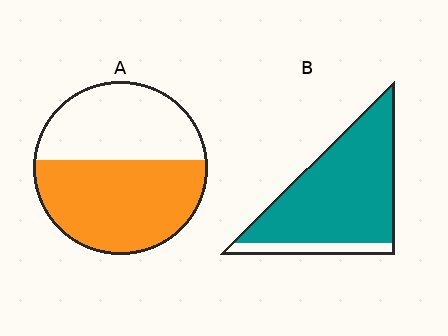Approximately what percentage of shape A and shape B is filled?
A is approximately 55% and B is approximately 85%.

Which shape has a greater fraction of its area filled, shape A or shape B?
Shape B.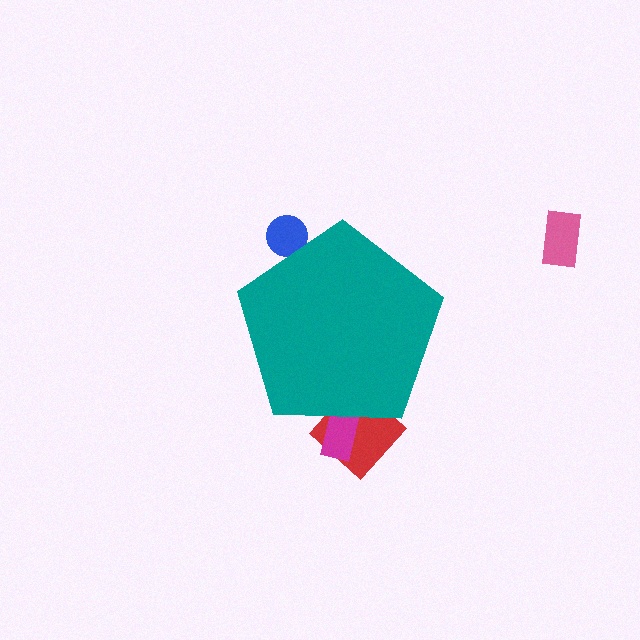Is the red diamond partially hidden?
Yes, the red diamond is partially hidden behind the teal pentagon.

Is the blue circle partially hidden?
Yes, the blue circle is partially hidden behind the teal pentagon.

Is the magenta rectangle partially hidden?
Yes, the magenta rectangle is partially hidden behind the teal pentagon.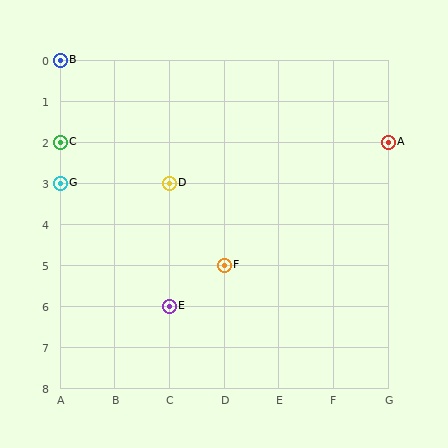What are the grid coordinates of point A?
Point A is at grid coordinates (G, 2).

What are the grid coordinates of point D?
Point D is at grid coordinates (C, 3).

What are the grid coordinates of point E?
Point E is at grid coordinates (C, 6).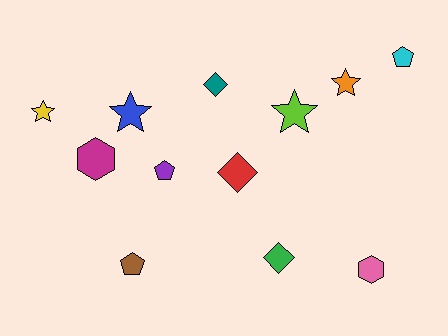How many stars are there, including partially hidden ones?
There are 4 stars.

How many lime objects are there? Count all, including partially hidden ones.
There is 1 lime object.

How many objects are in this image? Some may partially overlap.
There are 12 objects.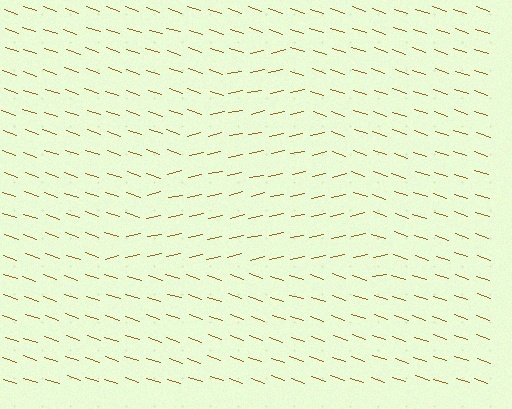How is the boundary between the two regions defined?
The boundary is defined purely by a change in line orientation (approximately 31 degrees difference). All lines are the same color and thickness.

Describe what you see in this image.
The image is filled with small brown line segments. A triangle region in the image has lines oriented differently from the surrounding lines, creating a visible texture boundary.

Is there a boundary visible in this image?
Yes, there is a texture boundary formed by a change in line orientation.